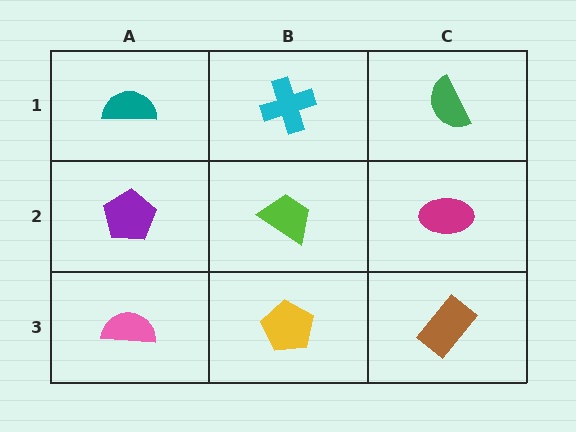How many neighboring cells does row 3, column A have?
2.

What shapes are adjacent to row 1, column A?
A purple pentagon (row 2, column A), a cyan cross (row 1, column B).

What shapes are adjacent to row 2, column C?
A green semicircle (row 1, column C), a brown rectangle (row 3, column C), a lime trapezoid (row 2, column B).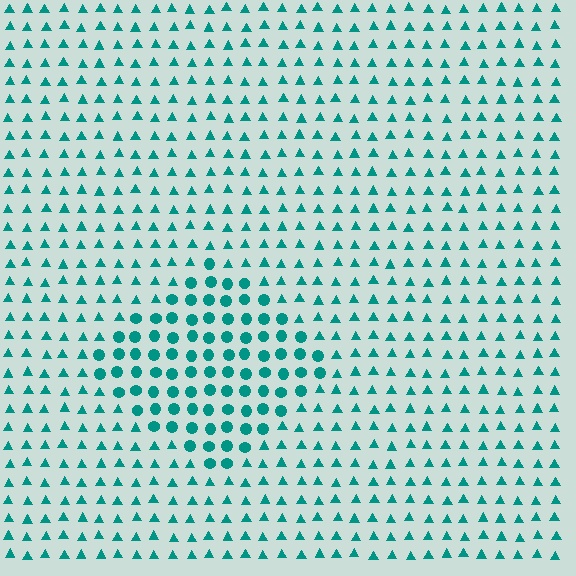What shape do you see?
I see a diamond.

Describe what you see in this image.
The image is filled with small teal elements arranged in a uniform grid. A diamond-shaped region contains circles, while the surrounding area contains triangles. The boundary is defined purely by the change in element shape.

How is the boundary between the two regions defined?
The boundary is defined by a change in element shape: circles inside vs. triangles outside. All elements share the same color and spacing.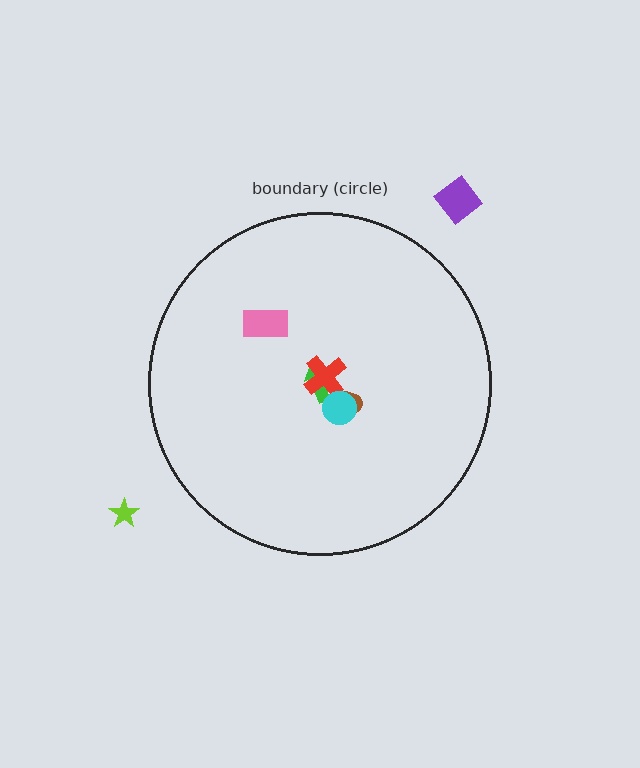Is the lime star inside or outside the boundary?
Outside.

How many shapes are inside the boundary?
5 inside, 2 outside.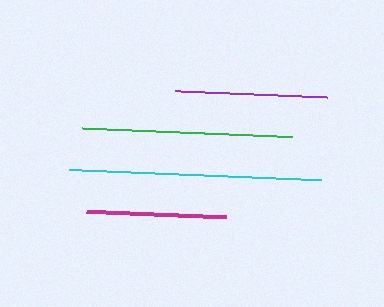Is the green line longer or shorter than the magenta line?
The green line is longer than the magenta line.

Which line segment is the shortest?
The magenta line is the shortest at approximately 140 pixels.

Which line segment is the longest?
The cyan line is the longest at approximately 252 pixels.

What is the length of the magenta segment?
The magenta segment is approximately 140 pixels long.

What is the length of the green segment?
The green segment is approximately 209 pixels long.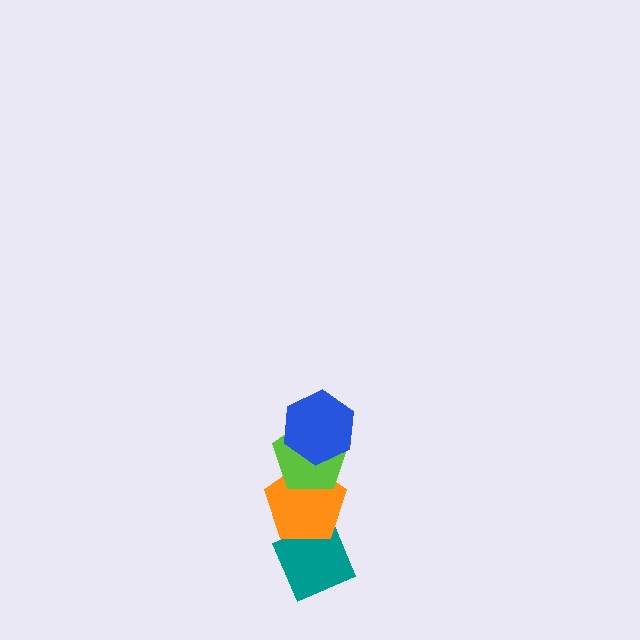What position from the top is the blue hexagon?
The blue hexagon is 1st from the top.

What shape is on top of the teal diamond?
The orange pentagon is on top of the teal diamond.